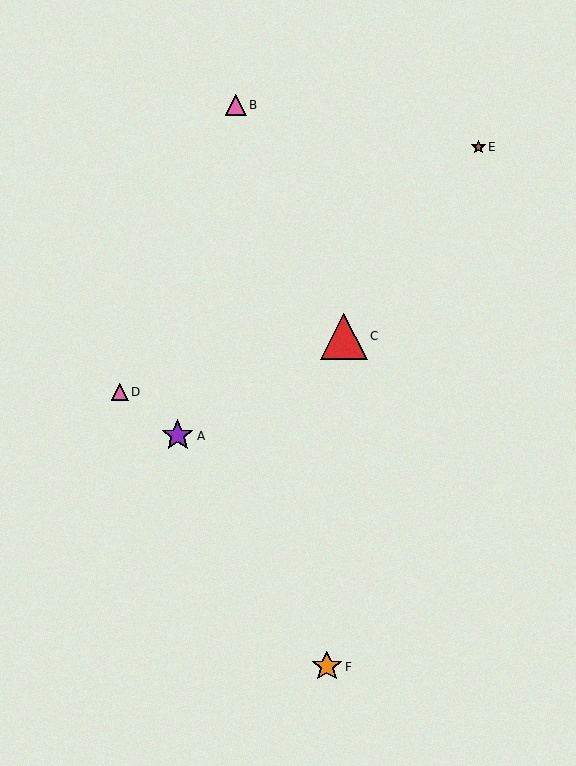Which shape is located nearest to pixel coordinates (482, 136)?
The brown star (labeled E) at (478, 147) is nearest to that location.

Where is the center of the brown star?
The center of the brown star is at (478, 147).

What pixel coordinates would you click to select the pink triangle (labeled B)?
Click at (236, 105) to select the pink triangle B.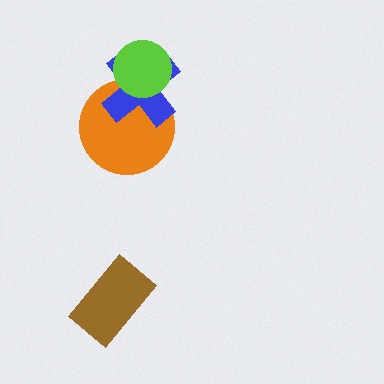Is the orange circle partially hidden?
Yes, it is partially covered by another shape.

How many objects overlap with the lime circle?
2 objects overlap with the lime circle.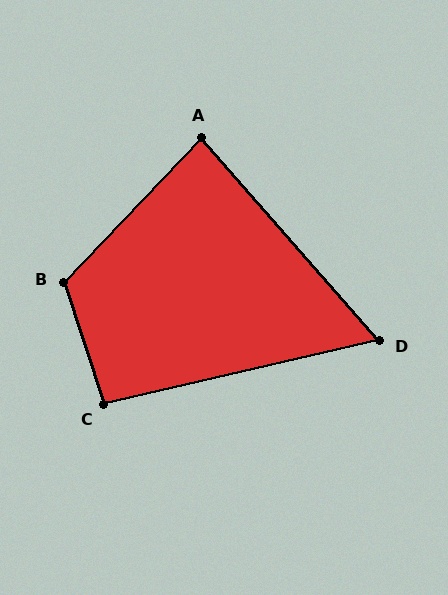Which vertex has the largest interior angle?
B, at approximately 118 degrees.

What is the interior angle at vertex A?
Approximately 85 degrees (acute).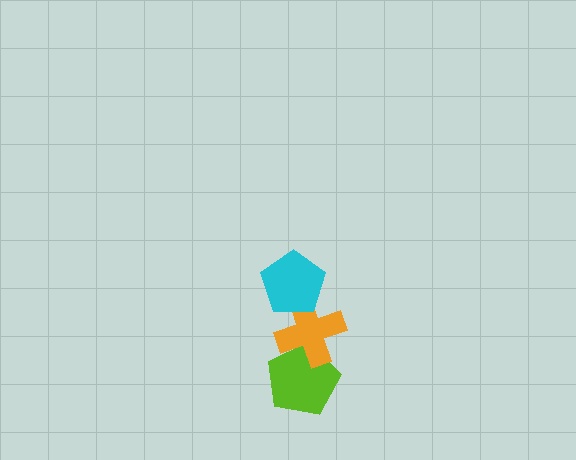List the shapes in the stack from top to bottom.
From top to bottom: the cyan pentagon, the orange cross, the lime pentagon.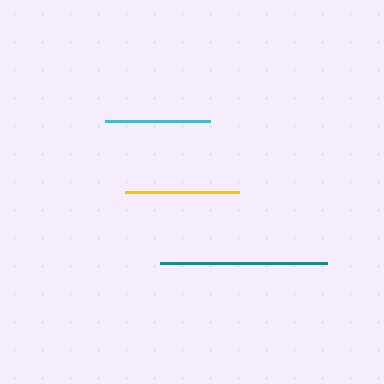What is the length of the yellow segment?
The yellow segment is approximately 114 pixels long.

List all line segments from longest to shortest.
From longest to shortest: teal, yellow, cyan.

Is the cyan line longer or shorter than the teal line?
The teal line is longer than the cyan line.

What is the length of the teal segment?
The teal segment is approximately 167 pixels long.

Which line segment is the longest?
The teal line is the longest at approximately 167 pixels.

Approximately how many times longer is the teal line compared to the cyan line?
The teal line is approximately 1.6 times the length of the cyan line.